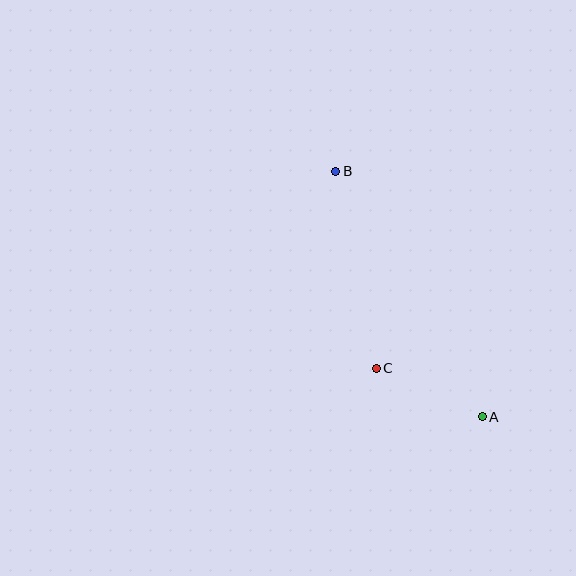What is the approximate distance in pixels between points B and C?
The distance between B and C is approximately 201 pixels.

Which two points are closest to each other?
Points A and C are closest to each other.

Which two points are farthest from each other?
Points A and B are farthest from each other.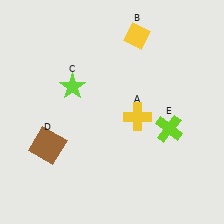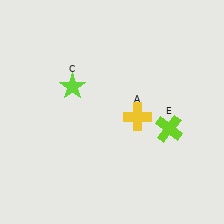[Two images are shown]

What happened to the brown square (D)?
The brown square (D) was removed in Image 2. It was in the bottom-left area of Image 1.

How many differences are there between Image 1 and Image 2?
There are 2 differences between the two images.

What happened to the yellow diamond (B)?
The yellow diamond (B) was removed in Image 2. It was in the top-right area of Image 1.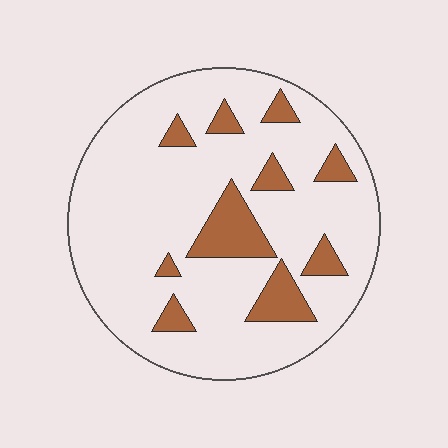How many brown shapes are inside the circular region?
10.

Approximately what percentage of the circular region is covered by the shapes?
Approximately 15%.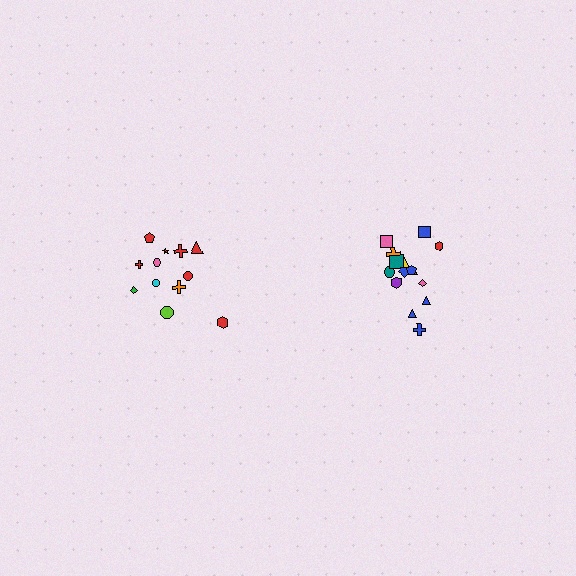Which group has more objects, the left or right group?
The right group.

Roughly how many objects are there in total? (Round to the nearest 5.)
Roughly 25 objects in total.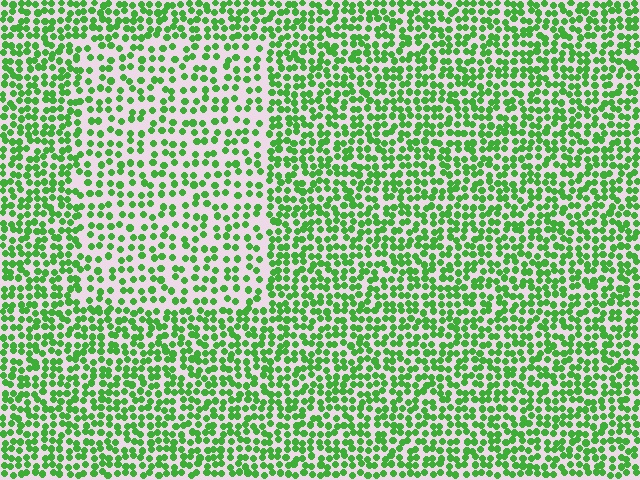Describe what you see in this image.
The image contains small green elements arranged at two different densities. A rectangle-shaped region is visible where the elements are less densely packed than the surrounding area.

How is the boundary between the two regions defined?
The boundary is defined by a change in element density (approximately 1.7x ratio). All elements are the same color, size, and shape.